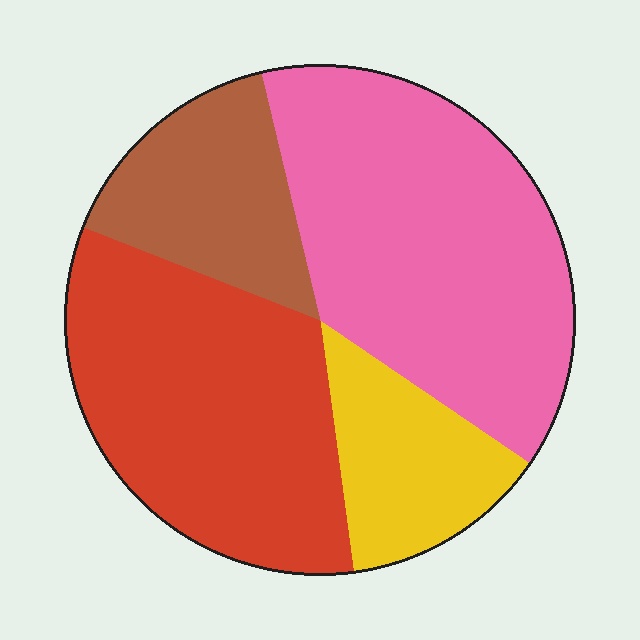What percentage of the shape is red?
Red covers around 35% of the shape.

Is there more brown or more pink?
Pink.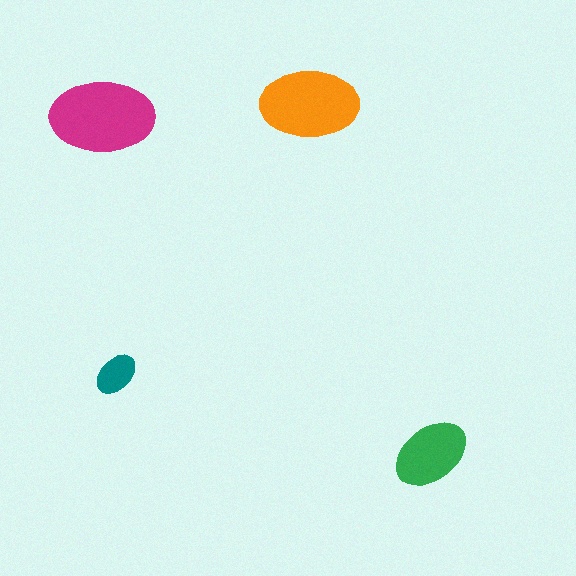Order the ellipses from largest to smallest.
the magenta one, the orange one, the green one, the teal one.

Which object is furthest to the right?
The green ellipse is rightmost.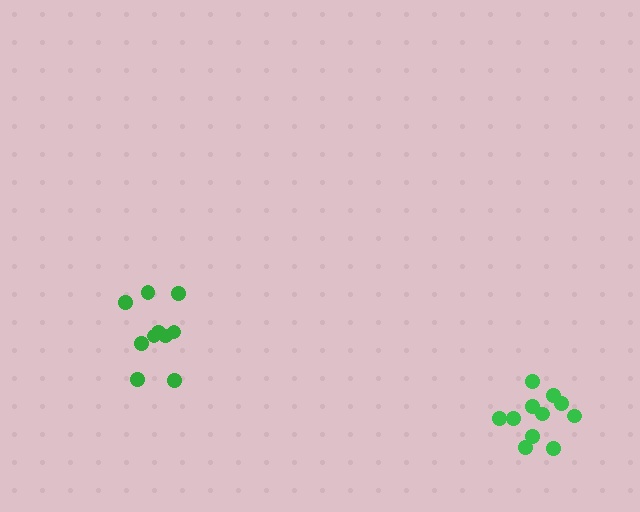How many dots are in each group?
Group 1: 11 dots, Group 2: 10 dots (21 total).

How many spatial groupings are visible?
There are 2 spatial groupings.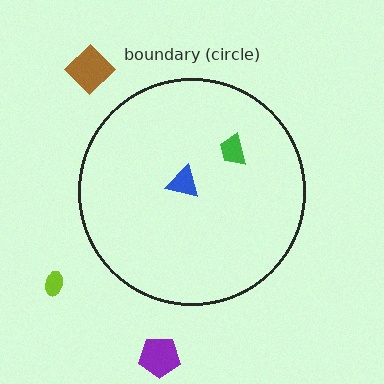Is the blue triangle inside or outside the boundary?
Inside.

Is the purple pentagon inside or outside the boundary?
Outside.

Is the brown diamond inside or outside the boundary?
Outside.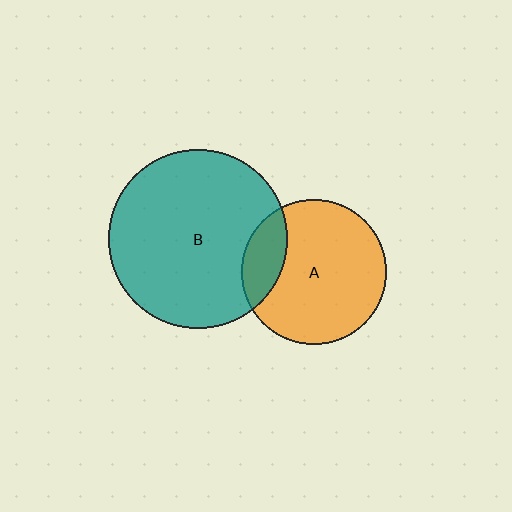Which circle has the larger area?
Circle B (teal).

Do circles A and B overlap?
Yes.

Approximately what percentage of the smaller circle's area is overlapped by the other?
Approximately 20%.